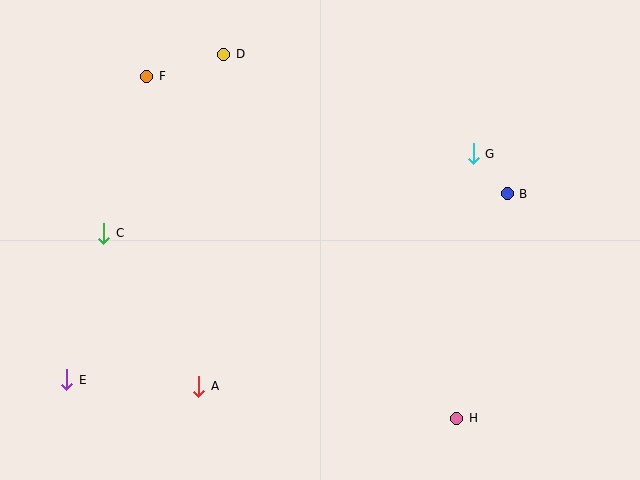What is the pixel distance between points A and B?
The distance between A and B is 364 pixels.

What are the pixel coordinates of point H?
Point H is at (457, 418).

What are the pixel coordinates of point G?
Point G is at (473, 154).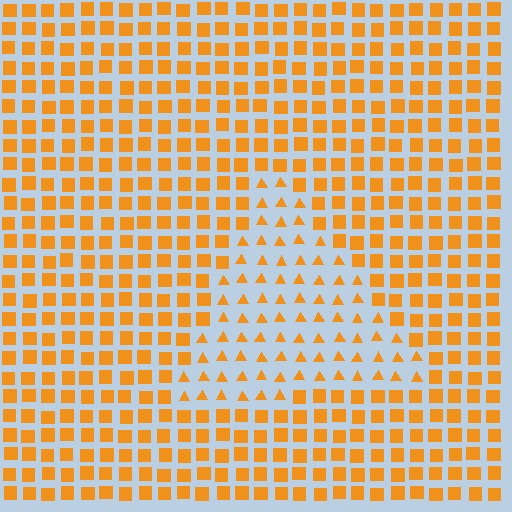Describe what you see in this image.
The image is filled with small orange elements arranged in a uniform grid. A triangle-shaped region contains triangles, while the surrounding area contains squares. The boundary is defined purely by the change in element shape.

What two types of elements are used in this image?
The image uses triangles inside the triangle region and squares outside it.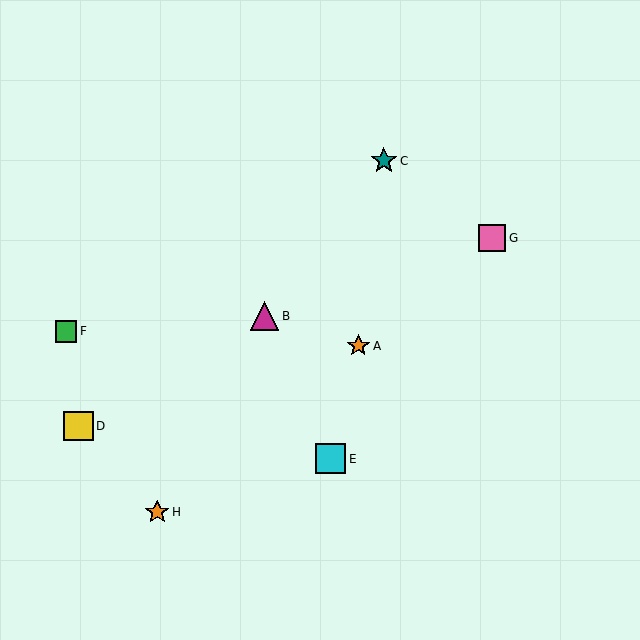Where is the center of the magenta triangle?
The center of the magenta triangle is at (264, 316).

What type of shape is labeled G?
Shape G is a pink square.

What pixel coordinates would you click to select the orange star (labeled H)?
Click at (157, 512) to select the orange star H.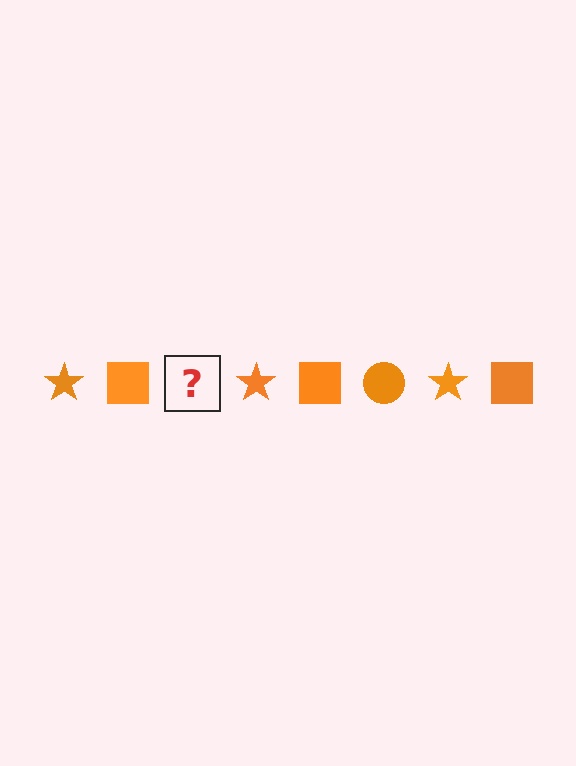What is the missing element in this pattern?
The missing element is an orange circle.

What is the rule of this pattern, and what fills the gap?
The rule is that the pattern cycles through star, square, circle shapes in orange. The gap should be filled with an orange circle.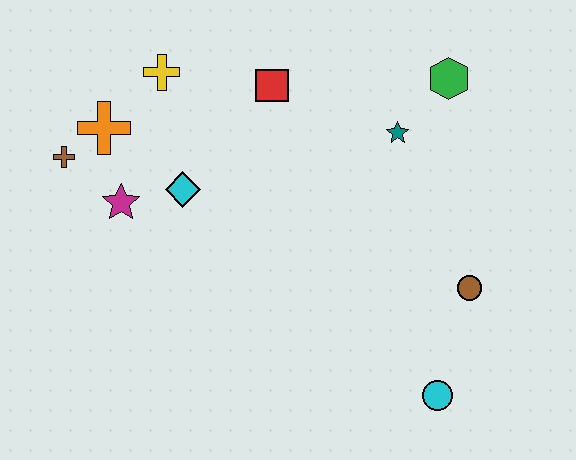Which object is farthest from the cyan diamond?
The cyan circle is farthest from the cyan diamond.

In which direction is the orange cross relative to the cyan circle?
The orange cross is to the left of the cyan circle.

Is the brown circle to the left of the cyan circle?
No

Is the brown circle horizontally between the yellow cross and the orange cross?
No